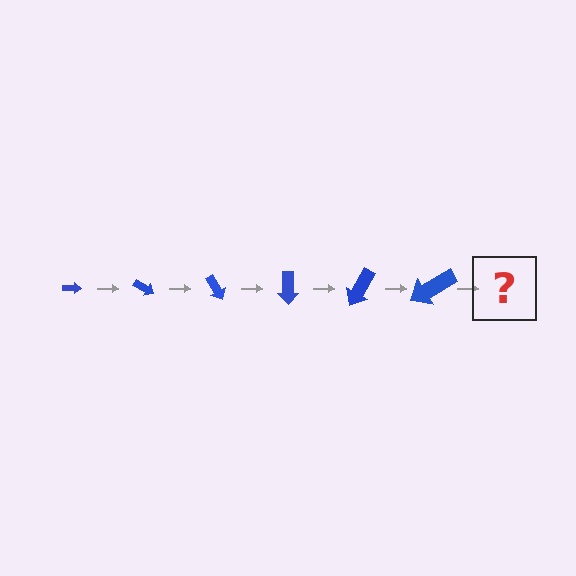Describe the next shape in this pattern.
It should be an arrow, larger than the previous one and rotated 180 degrees from the start.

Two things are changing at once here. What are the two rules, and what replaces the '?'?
The two rules are that the arrow grows larger each step and it rotates 30 degrees each step. The '?' should be an arrow, larger than the previous one and rotated 180 degrees from the start.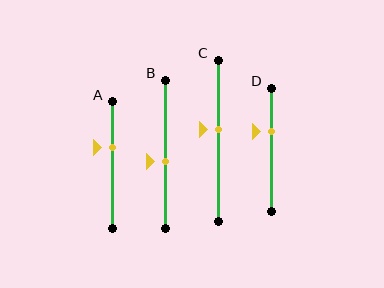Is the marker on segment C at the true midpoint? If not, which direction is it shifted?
No, the marker on segment C is shifted upward by about 7% of the segment length.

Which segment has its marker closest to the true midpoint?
Segment B has its marker closest to the true midpoint.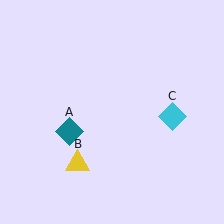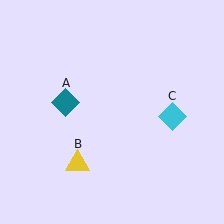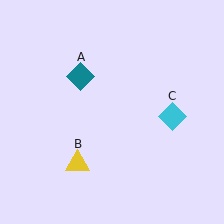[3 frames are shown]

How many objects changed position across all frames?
1 object changed position: teal diamond (object A).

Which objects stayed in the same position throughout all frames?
Yellow triangle (object B) and cyan diamond (object C) remained stationary.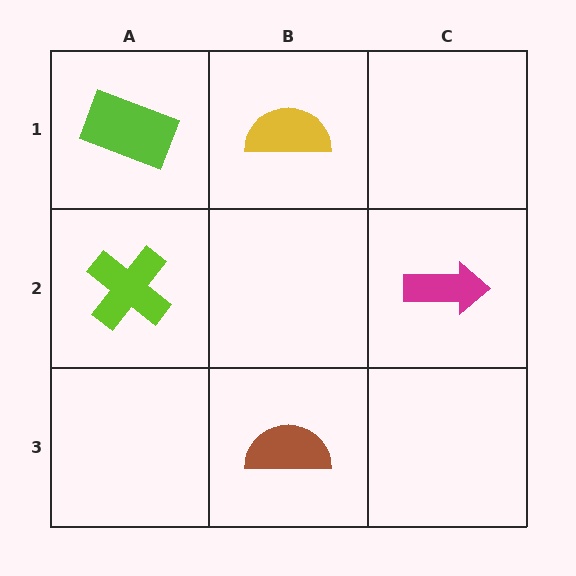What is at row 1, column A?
A lime rectangle.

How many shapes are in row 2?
2 shapes.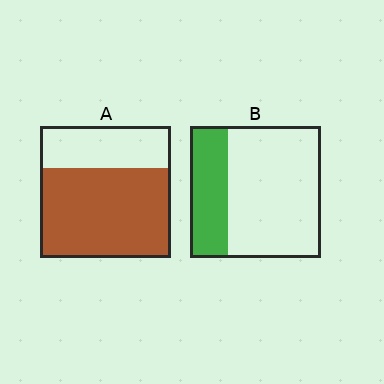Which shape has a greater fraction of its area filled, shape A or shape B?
Shape A.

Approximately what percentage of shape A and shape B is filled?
A is approximately 70% and B is approximately 30%.